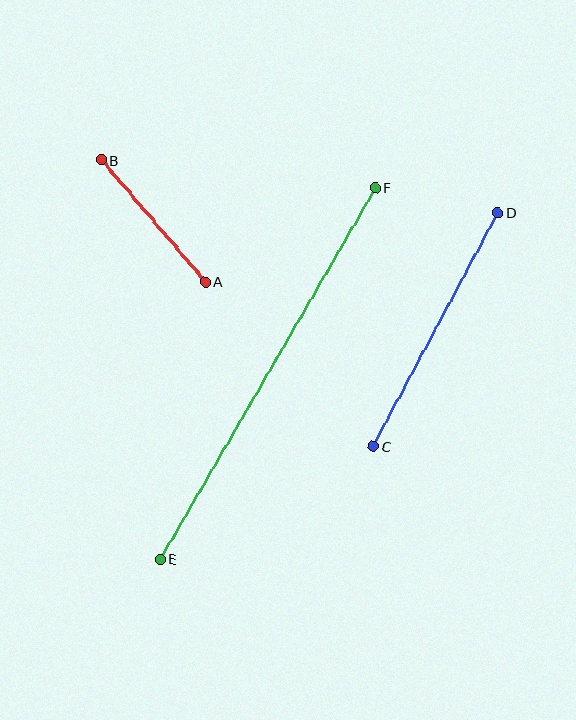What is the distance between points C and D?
The distance is approximately 264 pixels.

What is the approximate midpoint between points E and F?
The midpoint is at approximately (268, 373) pixels.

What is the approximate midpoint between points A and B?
The midpoint is at approximately (153, 221) pixels.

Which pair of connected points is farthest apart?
Points E and F are farthest apart.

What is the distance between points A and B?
The distance is approximately 160 pixels.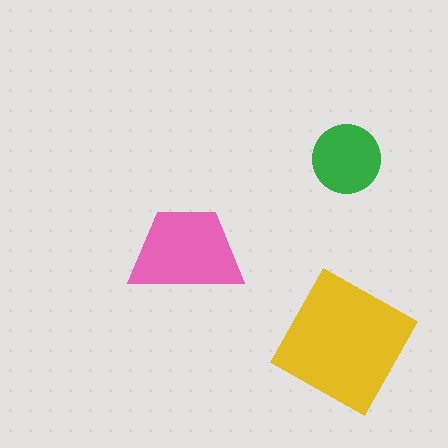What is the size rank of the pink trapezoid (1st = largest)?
2nd.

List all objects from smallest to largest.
The green circle, the pink trapezoid, the yellow square.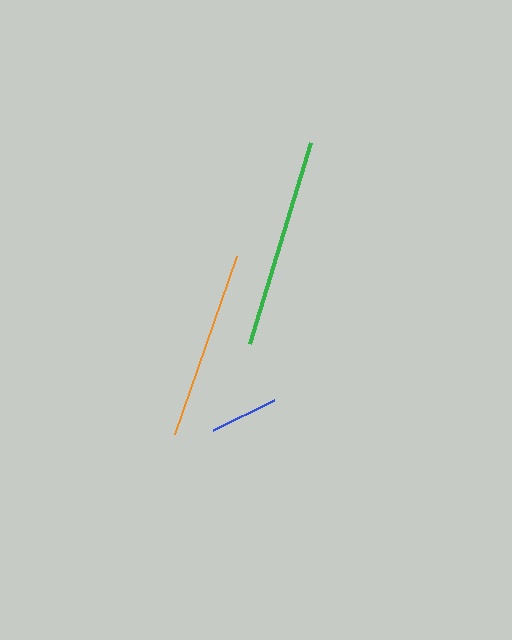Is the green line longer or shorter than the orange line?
The green line is longer than the orange line.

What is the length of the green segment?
The green segment is approximately 210 pixels long.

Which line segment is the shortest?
The blue line is the shortest at approximately 68 pixels.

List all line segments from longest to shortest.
From longest to shortest: green, orange, blue.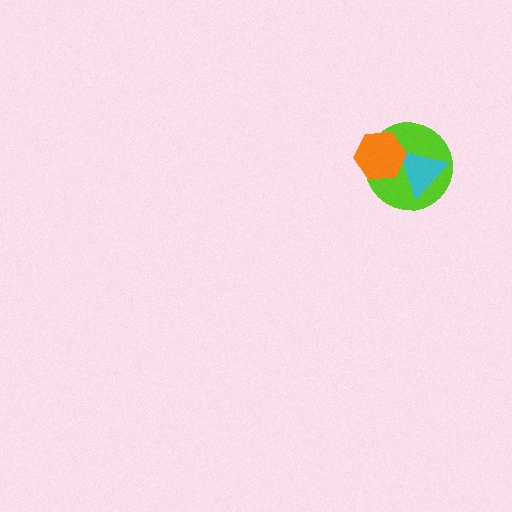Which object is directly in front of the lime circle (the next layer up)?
The cyan triangle is directly in front of the lime circle.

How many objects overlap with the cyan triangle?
2 objects overlap with the cyan triangle.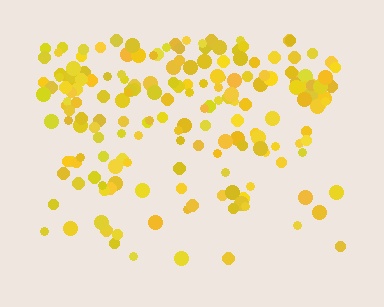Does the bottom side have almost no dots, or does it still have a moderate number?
Still a moderate number, just noticeably fewer than the top.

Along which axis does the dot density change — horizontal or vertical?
Vertical.